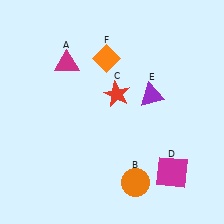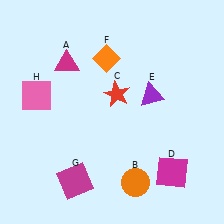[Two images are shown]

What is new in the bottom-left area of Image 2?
A magenta square (G) was added in the bottom-left area of Image 2.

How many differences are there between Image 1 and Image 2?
There are 2 differences between the two images.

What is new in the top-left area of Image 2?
A pink square (H) was added in the top-left area of Image 2.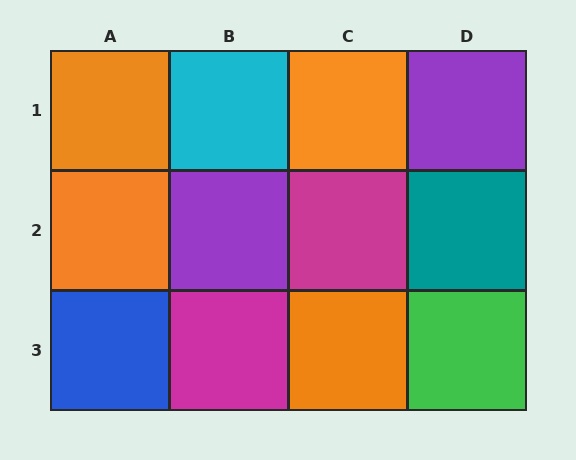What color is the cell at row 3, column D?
Green.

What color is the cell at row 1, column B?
Cyan.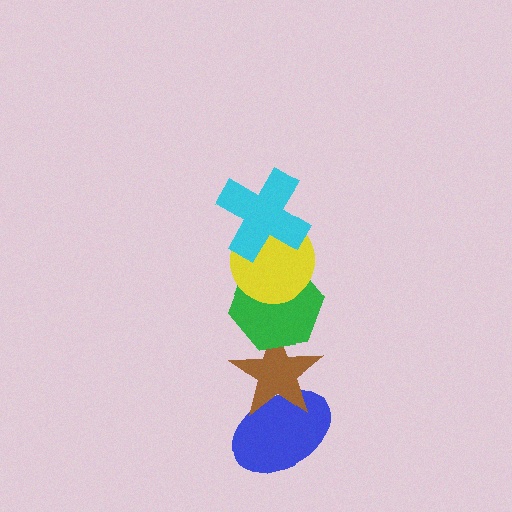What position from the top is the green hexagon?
The green hexagon is 3rd from the top.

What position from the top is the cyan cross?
The cyan cross is 1st from the top.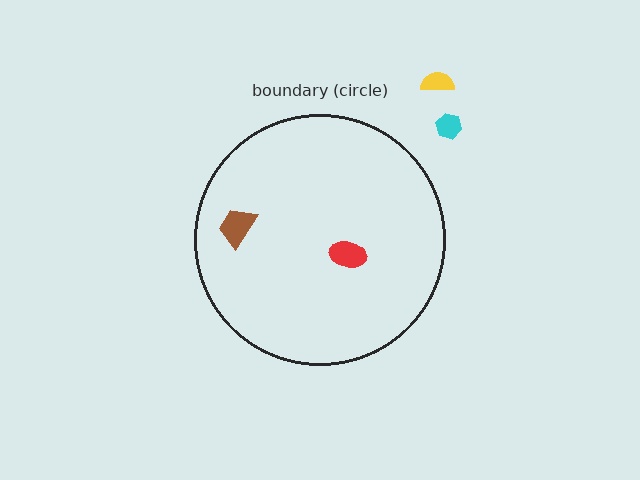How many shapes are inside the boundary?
2 inside, 2 outside.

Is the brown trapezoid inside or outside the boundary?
Inside.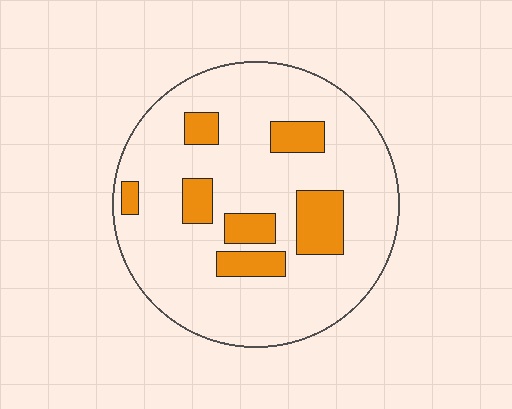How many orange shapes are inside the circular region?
7.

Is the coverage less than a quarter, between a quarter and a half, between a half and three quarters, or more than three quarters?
Less than a quarter.